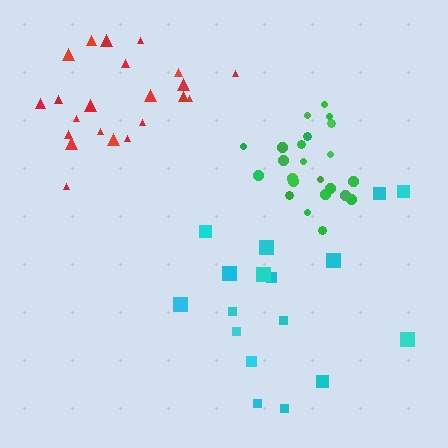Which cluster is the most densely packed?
Green.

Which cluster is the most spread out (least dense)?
Cyan.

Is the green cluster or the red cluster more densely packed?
Green.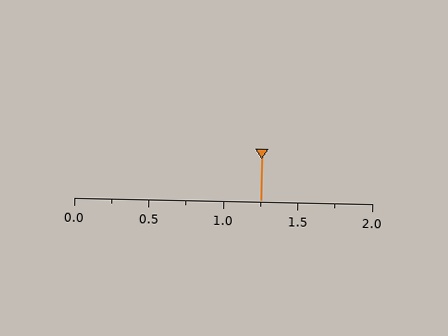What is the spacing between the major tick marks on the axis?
The major ticks are spaced 0.5 apart.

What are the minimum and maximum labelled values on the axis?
The axis runs from 0.0 to 2.0.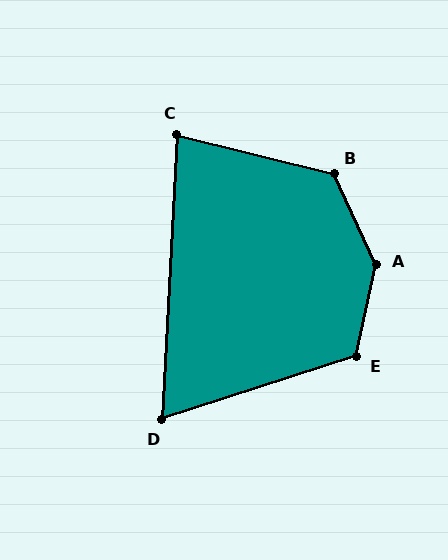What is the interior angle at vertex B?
Approximately 129 degrees (obtuse).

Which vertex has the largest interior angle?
A, at approximately 143 degrees.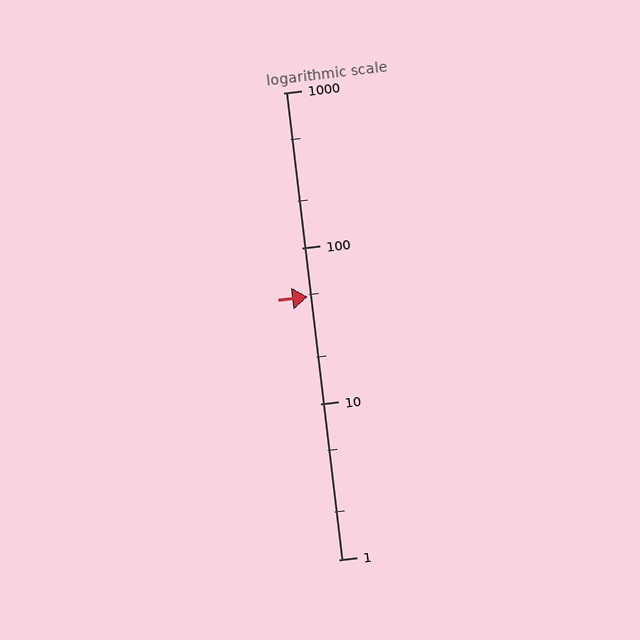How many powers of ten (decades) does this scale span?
The scale spans 3 decades, from 1 to 1000.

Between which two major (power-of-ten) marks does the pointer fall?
The pointer is between 10 and 100.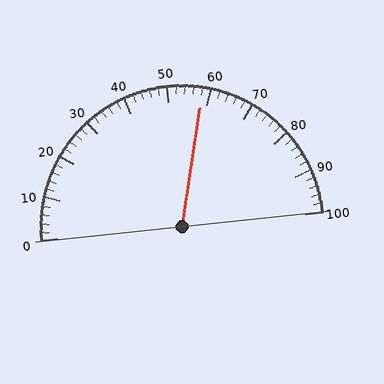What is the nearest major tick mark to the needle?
The nearest major tick mark is 60.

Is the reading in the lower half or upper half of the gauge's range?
The reading is in the upper half of the range (0 to 100).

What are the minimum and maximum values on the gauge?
The gauge ranges from 0 to 100.